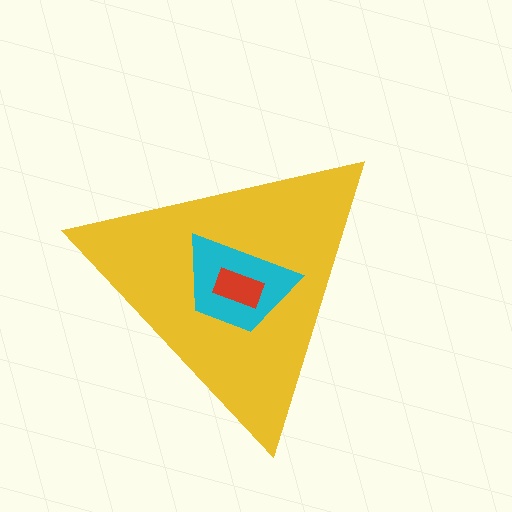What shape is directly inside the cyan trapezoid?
The red rectangle.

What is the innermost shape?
The red rectangle.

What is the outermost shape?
The yellow triangle.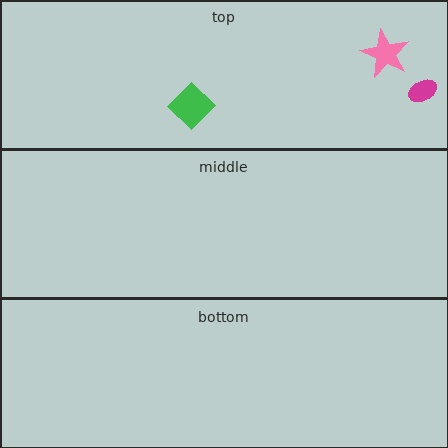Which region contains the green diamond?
The top region.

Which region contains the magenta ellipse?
The top region.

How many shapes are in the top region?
3.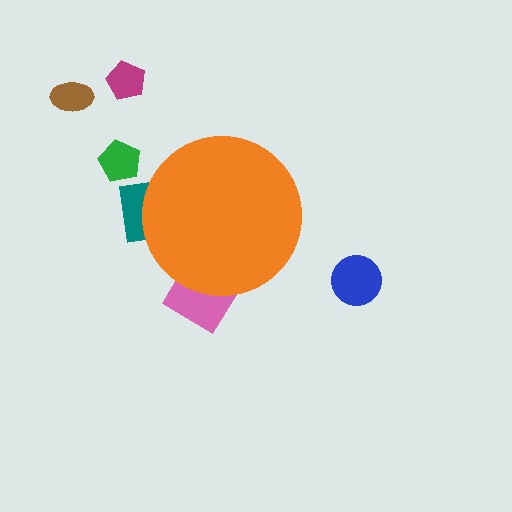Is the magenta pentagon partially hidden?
No, the magenta pentagon is fully visible.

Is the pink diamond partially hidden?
Yes, the pink diamond is partially hidden behind the orange circle.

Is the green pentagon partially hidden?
No, the green pentagon is fully visible.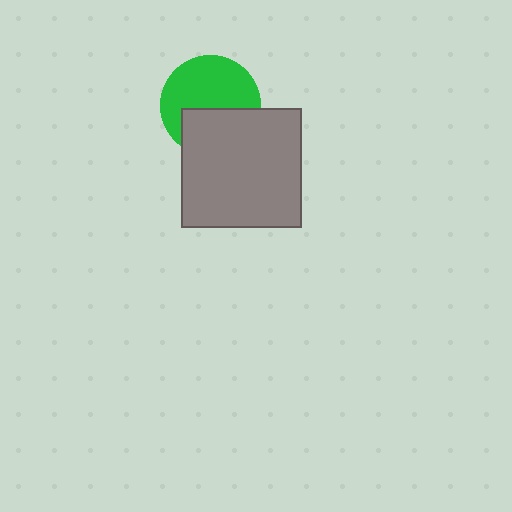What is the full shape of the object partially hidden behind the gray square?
The partially hidden object is a green circle.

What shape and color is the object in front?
The object in front is a gray square.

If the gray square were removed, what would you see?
You would see the complete green circle.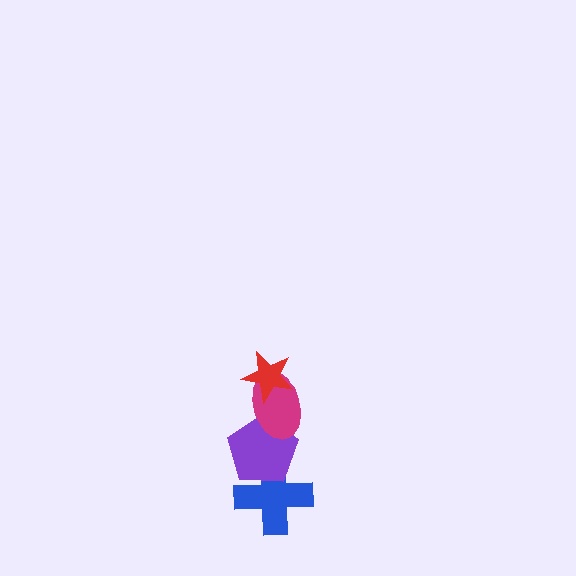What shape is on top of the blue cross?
The purple pentagon is on top of the blue cross.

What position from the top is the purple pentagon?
The purple pentagon is 3rd from the top.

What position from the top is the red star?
The red star is 1st from the top.